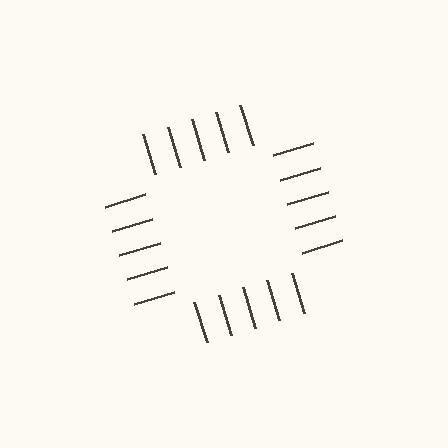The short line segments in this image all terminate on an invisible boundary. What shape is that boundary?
An illusory square — the line segments terminate on its edges but no continuous stroke is drawn.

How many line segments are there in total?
20 — 5 along each of the 4 edges.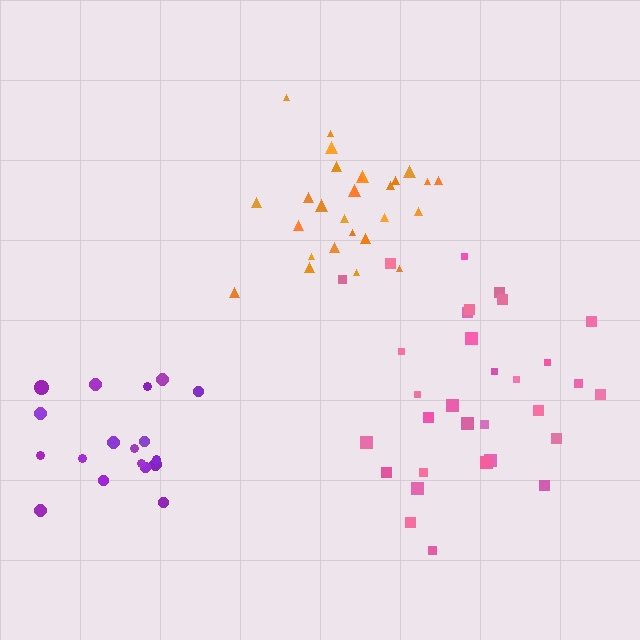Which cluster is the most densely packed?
Orange.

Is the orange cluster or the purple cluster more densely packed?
Orange.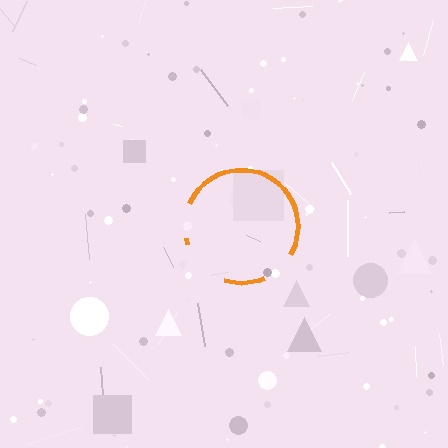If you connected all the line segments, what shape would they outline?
They would outline a circle.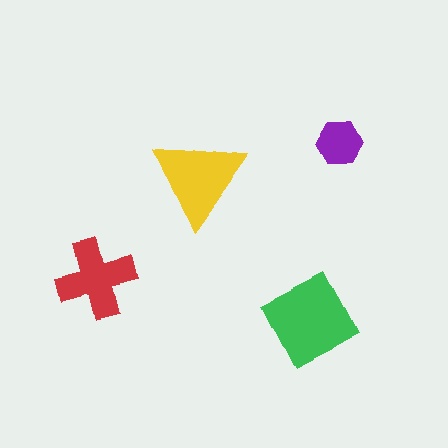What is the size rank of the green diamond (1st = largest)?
1st.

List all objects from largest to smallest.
The green diamond, the yellow triangle, the red cross, the purple hexagon.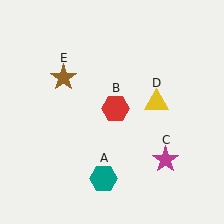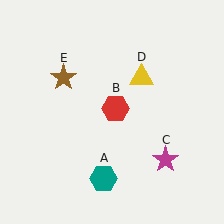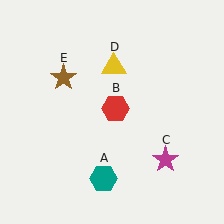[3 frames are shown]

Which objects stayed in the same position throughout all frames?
Teal hexagon (object A) and red hexagon (object B) and magenta star (object C) and brown star (object E) remained stationary.